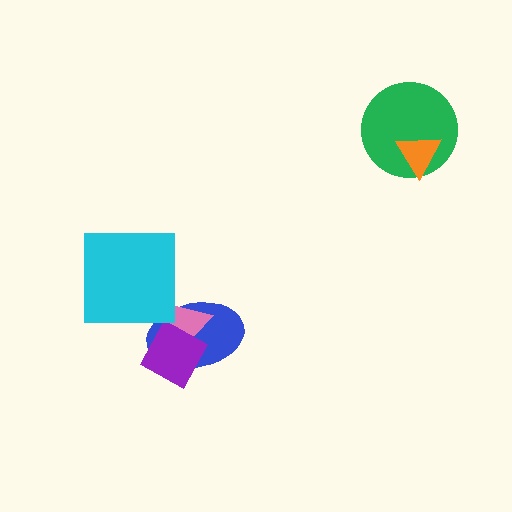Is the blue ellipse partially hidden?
Yes, it is partially covered by another shape.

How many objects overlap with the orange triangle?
1 object overlaps with the orange triangle.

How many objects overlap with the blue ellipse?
2 objects overlap with the blue ellipse.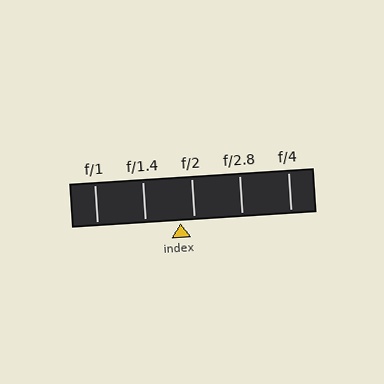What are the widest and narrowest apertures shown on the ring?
The widest aperture shown is f/1 and the narrowest is f/4.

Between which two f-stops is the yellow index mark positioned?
The index mark is between f/1.4 and f/2.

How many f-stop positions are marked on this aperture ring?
There are 5 f-stop positions marked.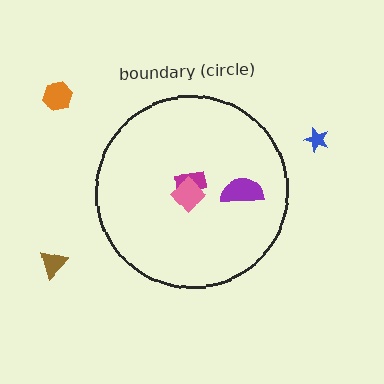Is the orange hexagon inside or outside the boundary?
Outside.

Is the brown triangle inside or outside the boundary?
Outside.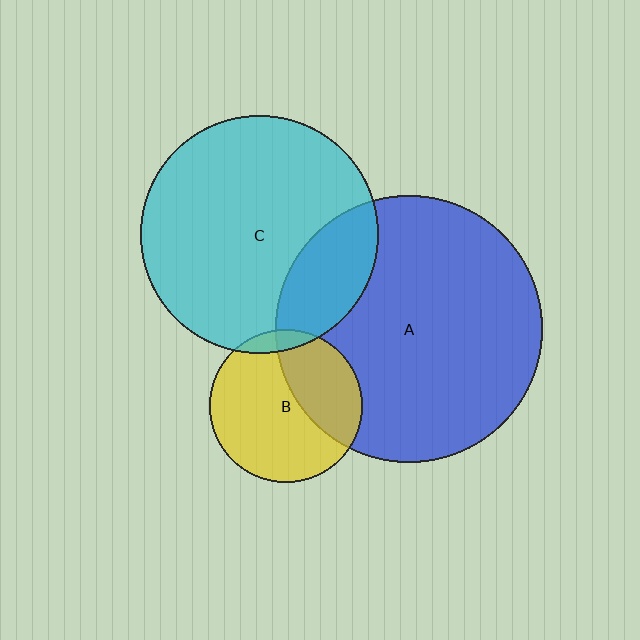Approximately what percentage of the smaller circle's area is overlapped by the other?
Approximately 20%.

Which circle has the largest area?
Circle A (blue).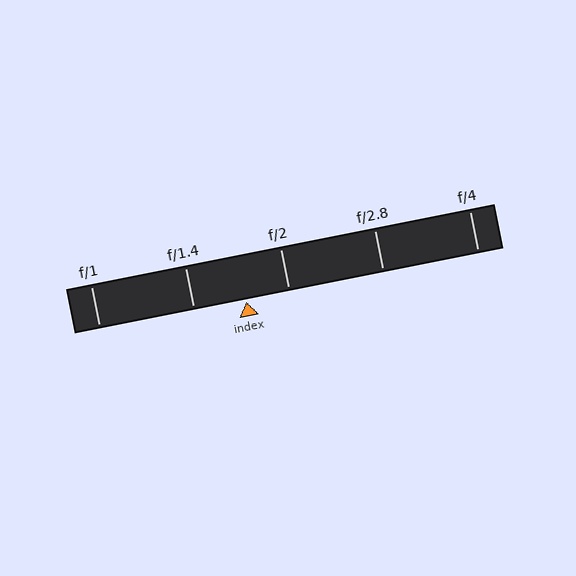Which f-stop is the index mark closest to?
The index mark is closest to f/2.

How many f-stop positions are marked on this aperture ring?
There are 5 f-stop positions marked.